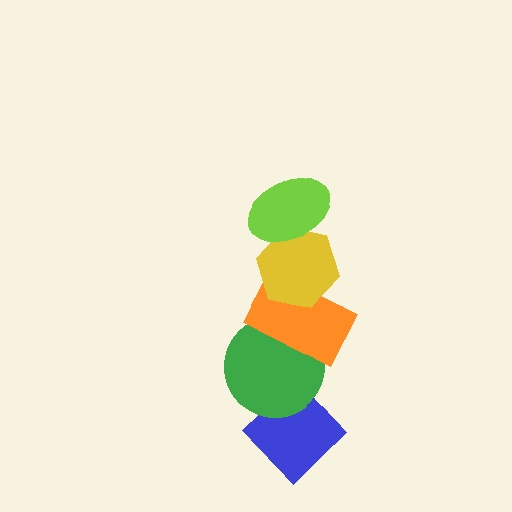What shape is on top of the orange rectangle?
The yellow hexagon is on top of the orange rectangle.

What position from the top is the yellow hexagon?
The yellow hexagon is 2nd from the top.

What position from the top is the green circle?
The green circle is 4th from the top.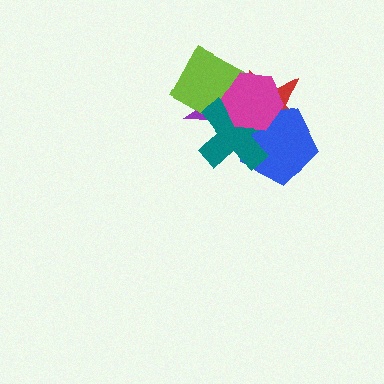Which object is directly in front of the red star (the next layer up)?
The blue pentagon is directly in front of the red star.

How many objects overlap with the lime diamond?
4 objects overlap with the lime diamond.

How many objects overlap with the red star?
5 objects overlap with the red star.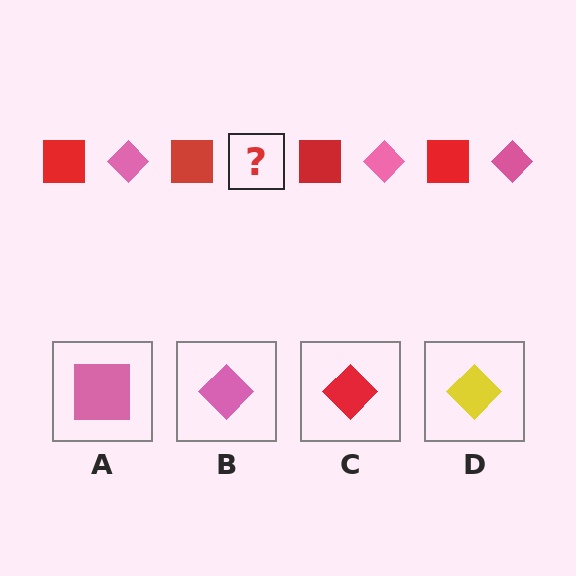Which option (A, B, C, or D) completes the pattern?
B.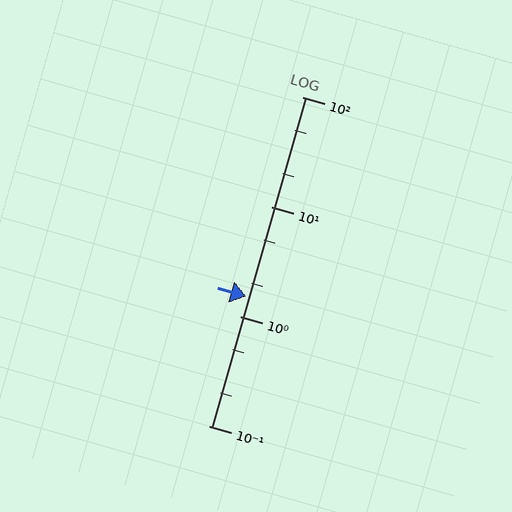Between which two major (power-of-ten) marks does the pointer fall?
The pointer is between 1 and 10.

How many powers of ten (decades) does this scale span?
The scale spans 3 decades, from 0.1 to 100.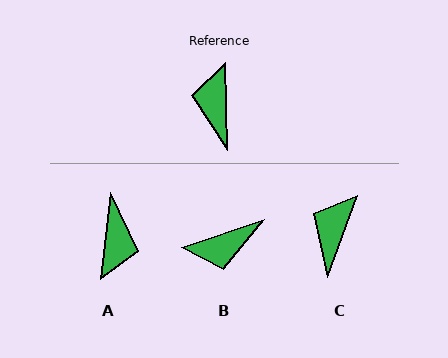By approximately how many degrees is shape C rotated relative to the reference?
Approximately 21 degrees clockwise.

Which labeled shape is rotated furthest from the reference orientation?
A, about 172 degrees away.